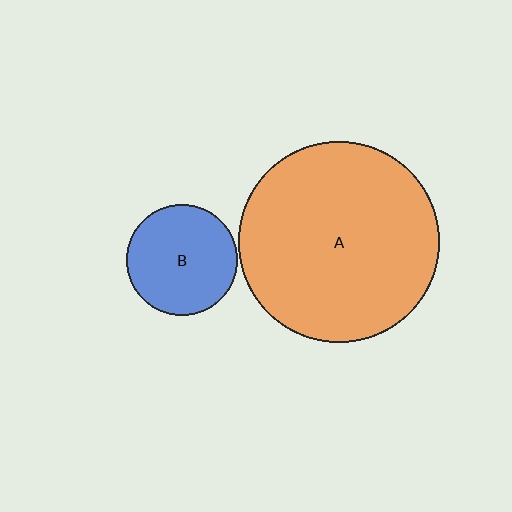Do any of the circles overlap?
No, none of the circles overlap.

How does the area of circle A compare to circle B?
Approximately 3.2 times.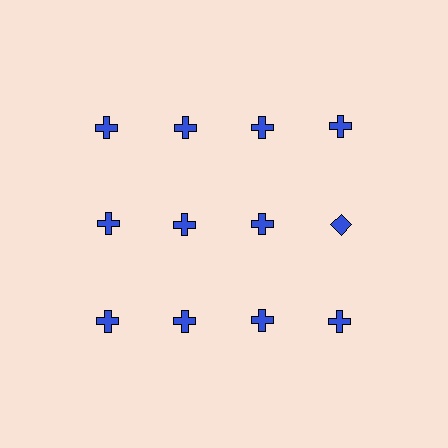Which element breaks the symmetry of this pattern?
The blue diamond in the second row, second from right column breaks the symmetry. All other shapes are blue crosses.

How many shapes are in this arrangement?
There are 12 shapes arranged in a grid pattern.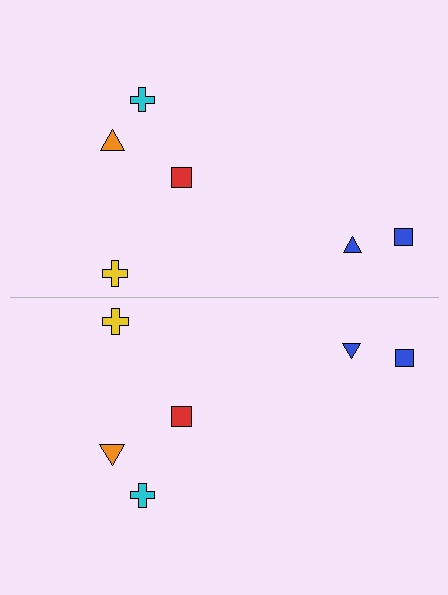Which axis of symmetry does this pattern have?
The pattern has a horizontal axis of symmetry running through the center of the image.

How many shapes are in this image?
There are 12 shapes in this image.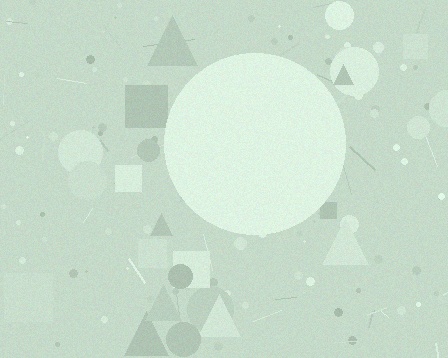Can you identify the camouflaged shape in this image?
The camouflaged shape is a circle.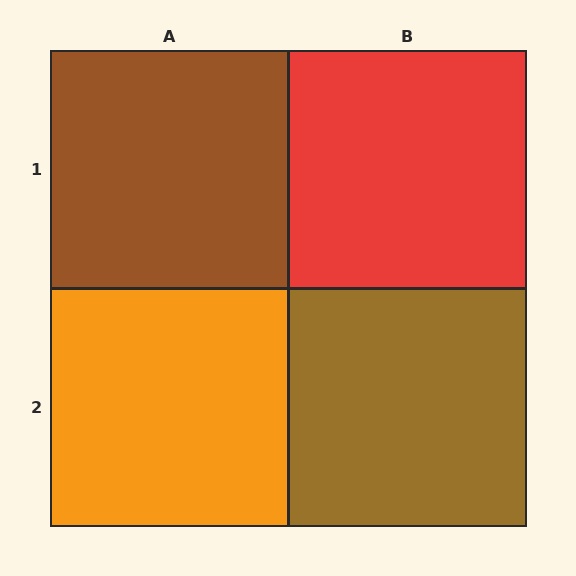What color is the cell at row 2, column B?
Brown.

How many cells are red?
1 cell is red.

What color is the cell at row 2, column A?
Orange.